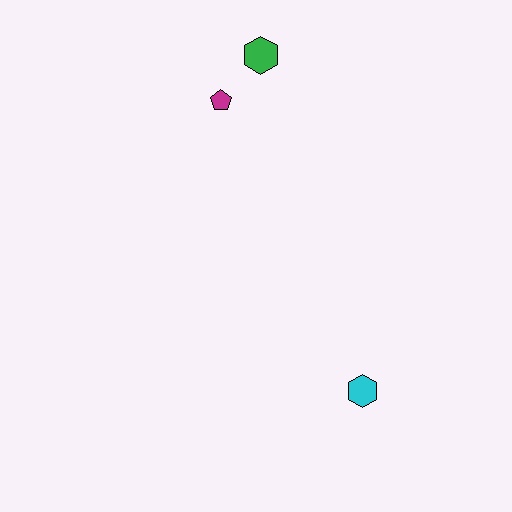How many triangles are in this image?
There are no triangles.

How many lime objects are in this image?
There are no lime objects.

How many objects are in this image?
There are 3 objects.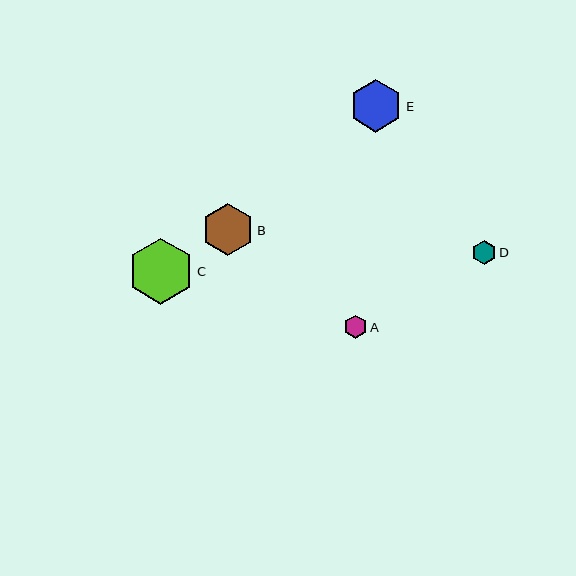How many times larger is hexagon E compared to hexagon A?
Hexagon E is approximately 2.3 times the size of hexagon A.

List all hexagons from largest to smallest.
From largest to smallest: C, E, B, D, A.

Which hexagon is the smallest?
Hexagon A is the smallest with a size of approximately 23 pixels.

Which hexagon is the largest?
Hexagon C is the largest with a size of approximately 66 pixels.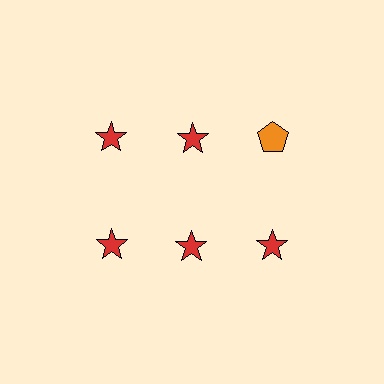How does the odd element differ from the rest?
It differs in both color (orange instead of red) and shape (pentagon instead of star).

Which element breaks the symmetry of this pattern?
The orange pentagon in the top row, center column breaks the symmetry. All other shapes are red stars.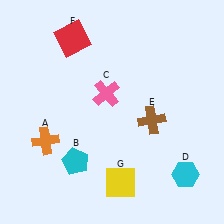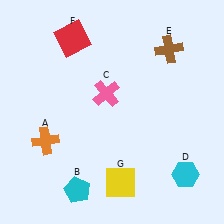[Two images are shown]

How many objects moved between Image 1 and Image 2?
2 objects moved between the two images.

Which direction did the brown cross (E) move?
The brown cross (E) moved up.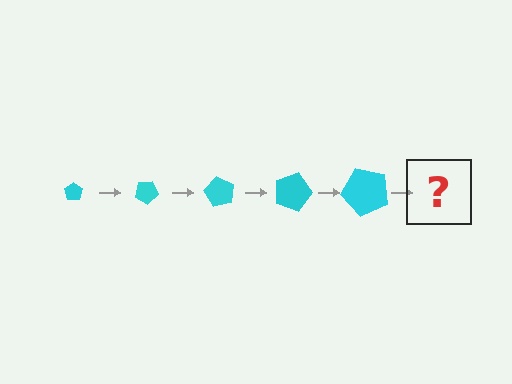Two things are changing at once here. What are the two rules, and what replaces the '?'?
The two rules are that the pentagon grows larger each step and it rotates 30 degrees each step. The '?' should be a pentagon, larger than the previous one and rotated 150 degrees from the start.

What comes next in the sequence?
The next element should be a pentagon, larger than the previous one and rotated 150 degrees from the start.